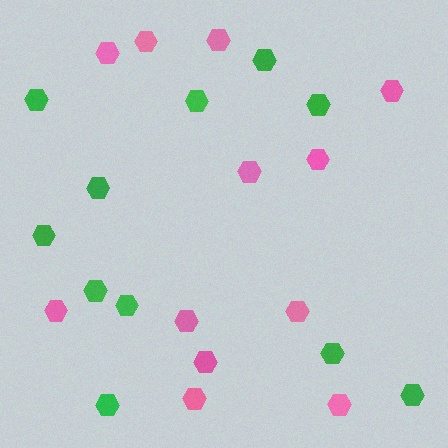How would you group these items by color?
There are 2 groups: one group of pink hexagons (12) and one group of green hexagons (11).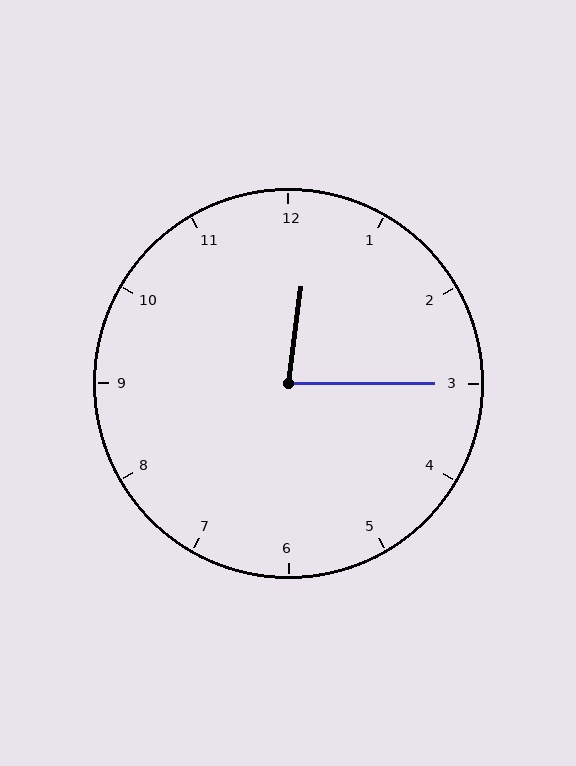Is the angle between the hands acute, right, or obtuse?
It is acute.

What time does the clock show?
12:15.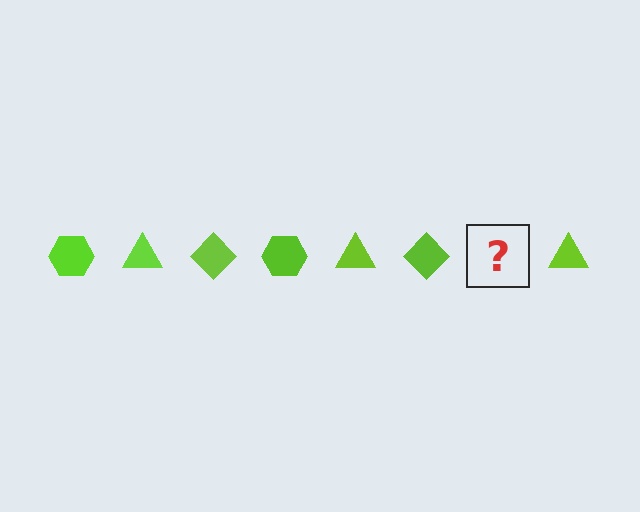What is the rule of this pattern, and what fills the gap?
The rule is that the pattern cycles through hexagon, triangle, diamond shapes in lime. The gap should be filled with a lime hexagon.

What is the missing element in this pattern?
The missing element is a lime hexagon.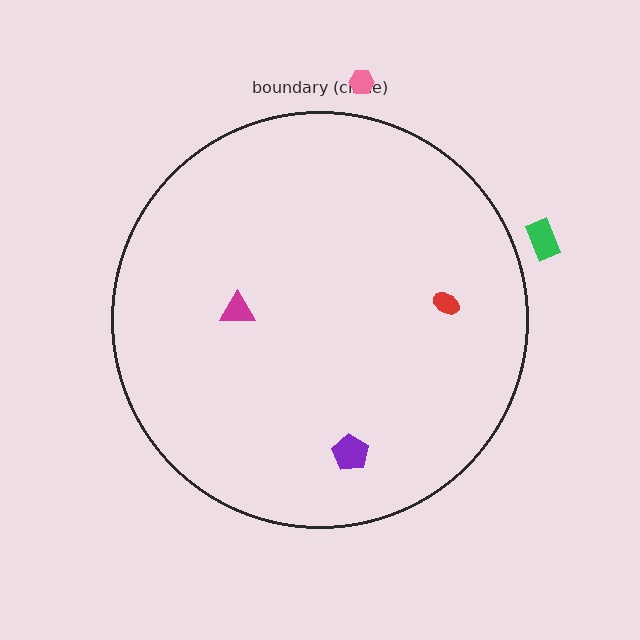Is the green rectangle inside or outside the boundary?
Outside.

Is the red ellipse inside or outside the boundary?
Inside.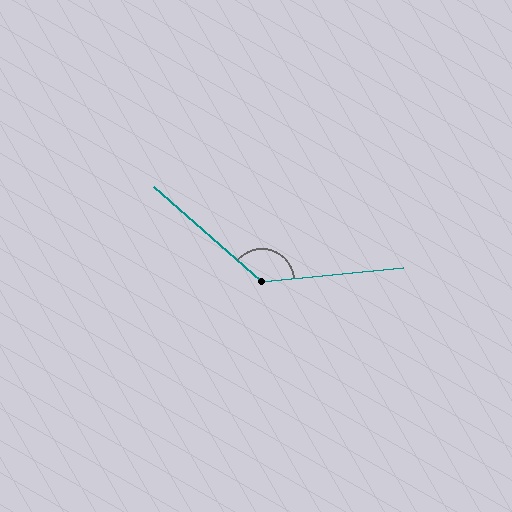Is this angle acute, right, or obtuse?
It is obtuse.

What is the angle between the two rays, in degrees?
Approximately 134 degrees.